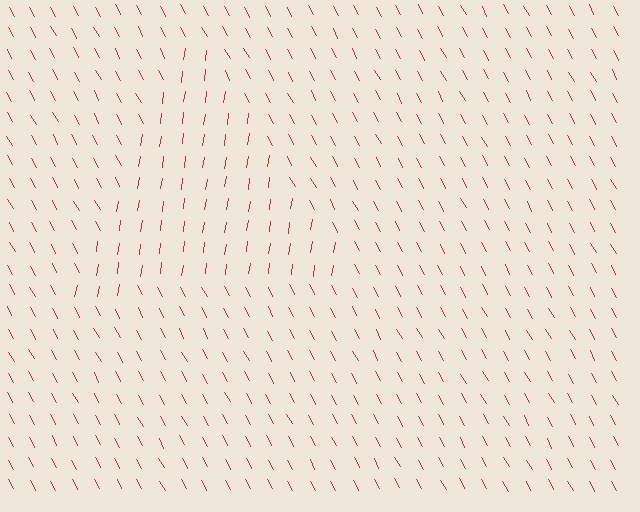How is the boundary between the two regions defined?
The boundary is defined purely by a change in line orientation (approximately 37 degrees difference). All lines are the same color and thickness.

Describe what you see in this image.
The image is filled with small red line segments. A triangle region in the image has lines oriented differently from the surrounding lines, creating a visible texture boundary.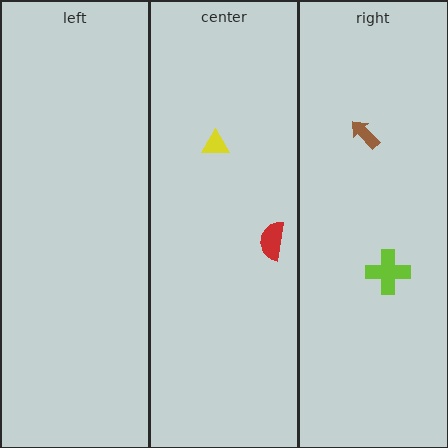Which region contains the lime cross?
The right region.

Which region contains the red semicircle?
The center region.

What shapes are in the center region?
The yellow triangle, the red semicircle.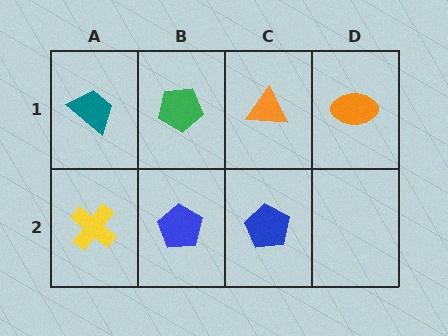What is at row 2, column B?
A blue pentagon.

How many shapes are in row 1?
4 shapes.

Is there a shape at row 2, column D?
No, that cell is empty.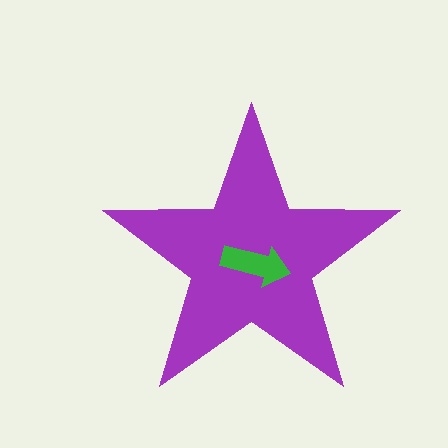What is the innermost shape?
The green arrow.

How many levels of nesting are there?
2.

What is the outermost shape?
The purple star.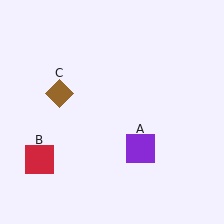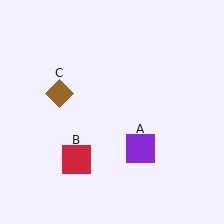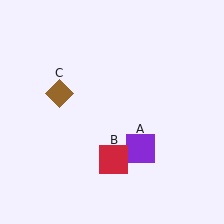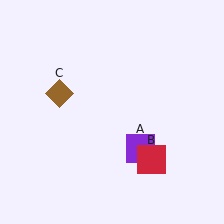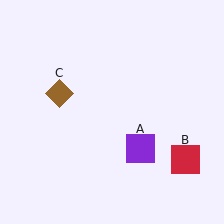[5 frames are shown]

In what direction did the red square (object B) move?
The red square (object B) moved right.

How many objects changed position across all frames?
1 object changed position: red square (object B).